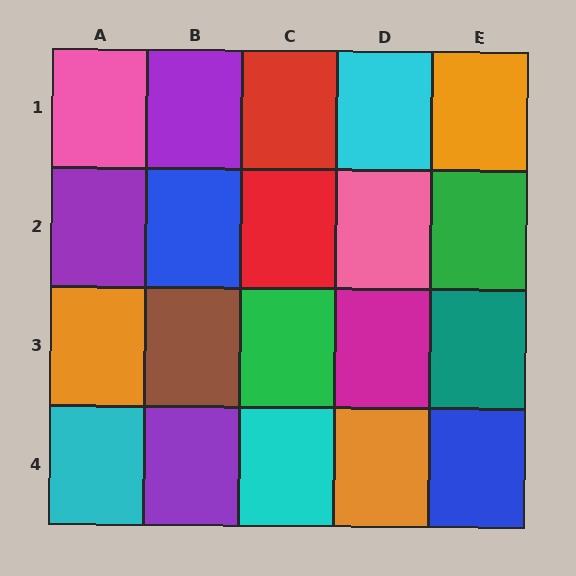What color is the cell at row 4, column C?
Cyan.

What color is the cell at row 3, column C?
Green.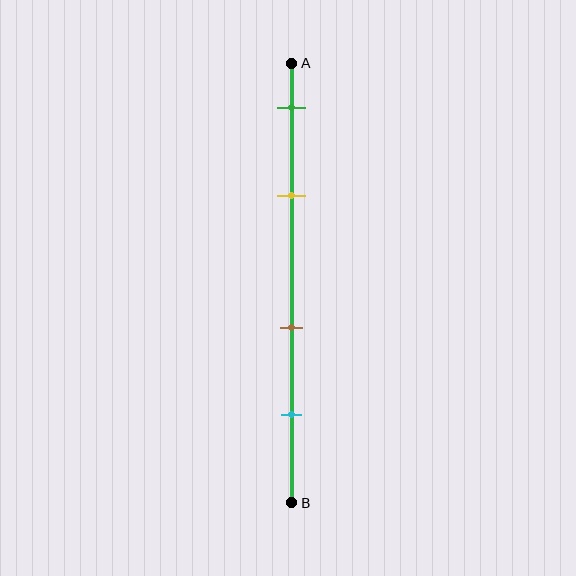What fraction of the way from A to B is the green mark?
The green mark is approximately 10% (0.1) of the way from A to B.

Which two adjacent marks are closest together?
The green and yellow marks are the closest adjacent pair.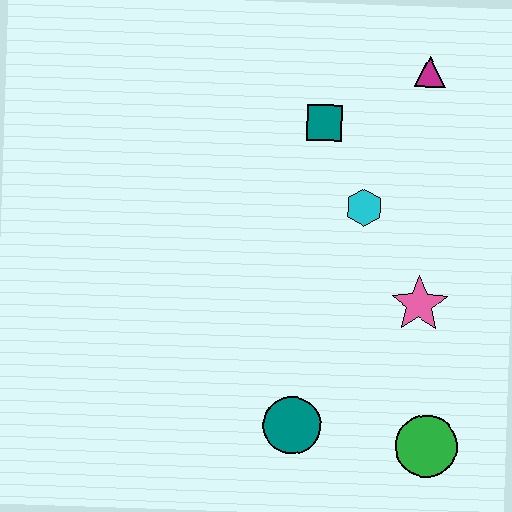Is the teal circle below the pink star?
Yes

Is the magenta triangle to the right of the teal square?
Yes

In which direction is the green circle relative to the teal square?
The green circle is below the teal square.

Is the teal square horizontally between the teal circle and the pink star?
Yes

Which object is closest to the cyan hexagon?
The teal square is closest to the cyan hexagon.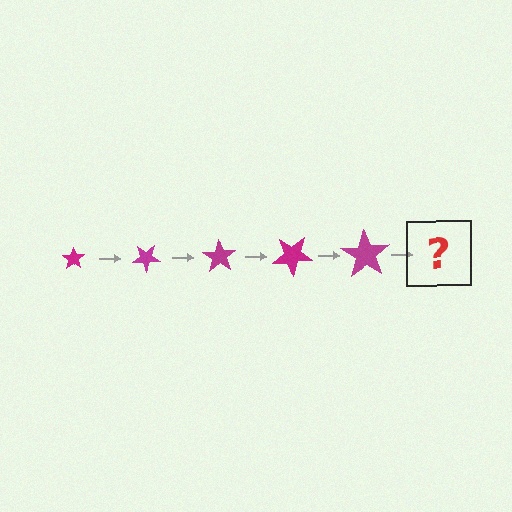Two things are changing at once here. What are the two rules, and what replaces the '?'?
The two rules are that the star grows larger each step and it rotates 35 degrees each step. The '?' should be a star, larger than the previous one and rotated 175 degrees from the start.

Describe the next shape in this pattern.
It should be a star, larger than the previous one and rotated 175 degrees from the start.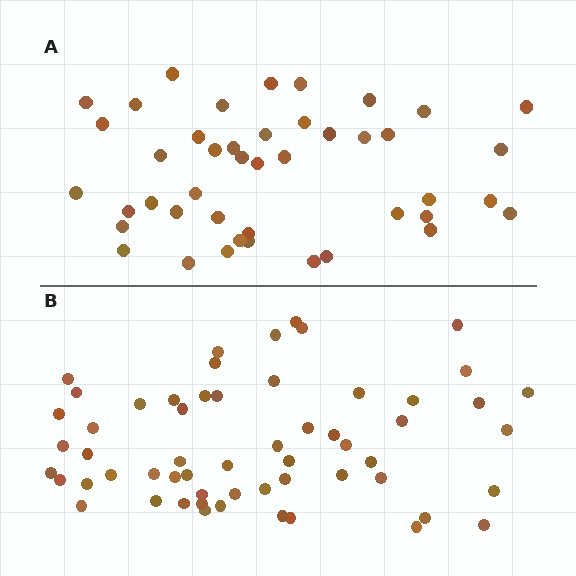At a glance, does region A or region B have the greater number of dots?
Region B (the bottom region) has more dots.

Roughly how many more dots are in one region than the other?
Region B has approximately 15 more dots than region A.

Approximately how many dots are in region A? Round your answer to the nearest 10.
About 40 dots. (The exact count is 44, which rounds to 40.)